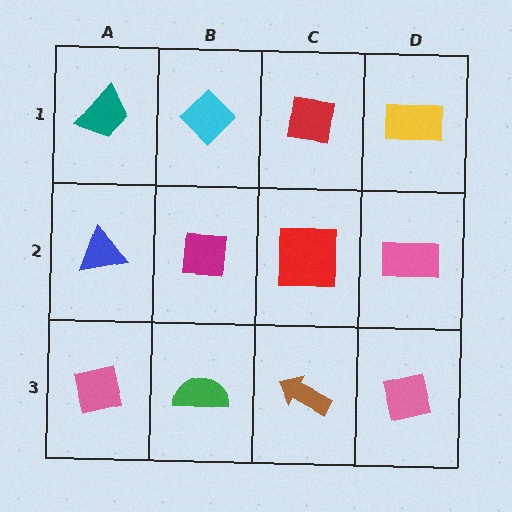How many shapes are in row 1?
4 shapes.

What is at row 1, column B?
A cyan diamond.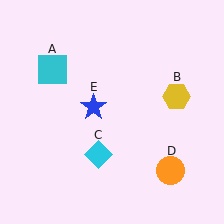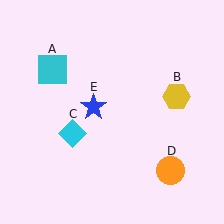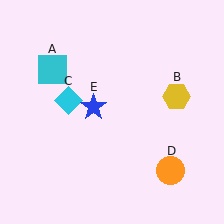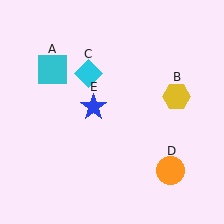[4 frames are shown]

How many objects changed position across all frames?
1 object changed position: cyan diamond (object C).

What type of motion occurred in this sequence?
The cyan diamond (object C) rotated clockwise around the center of the scene.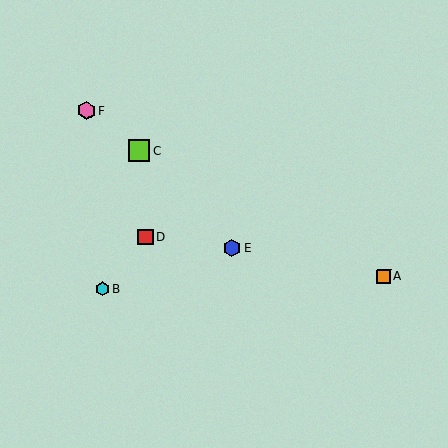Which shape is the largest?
The lime square (labeled C) is the largest.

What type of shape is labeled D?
Shape D is a red square.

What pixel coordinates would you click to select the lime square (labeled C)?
Click at (139, 151) to select the lime square C.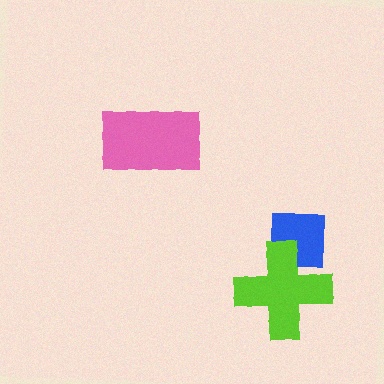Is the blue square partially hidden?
Yes, it is partially covered by another shape.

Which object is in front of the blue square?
The lime cross is in front of the blue square.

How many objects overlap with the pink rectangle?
0 objects overlap with the pink rectangle.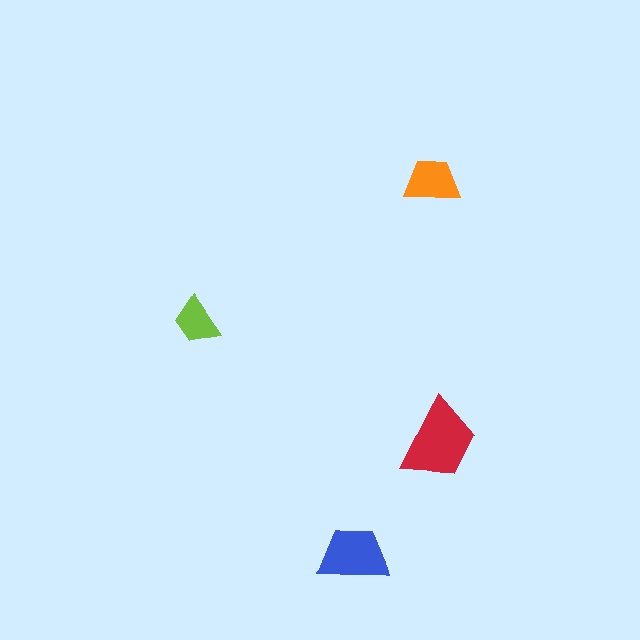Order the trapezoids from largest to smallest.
the red one, the blue one, the orange one, the lime one.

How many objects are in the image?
There are 4 objects in the image.